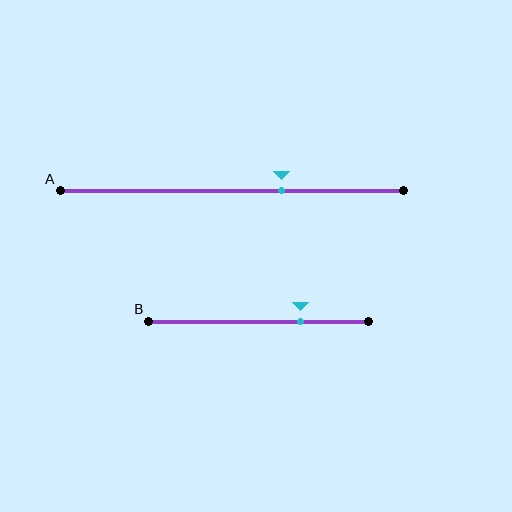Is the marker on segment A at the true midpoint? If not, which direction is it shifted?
No, the marker on segment A is shifted to the right by about 14% of the segment length.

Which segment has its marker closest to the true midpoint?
Segment A has its marker closest to the true midpoint.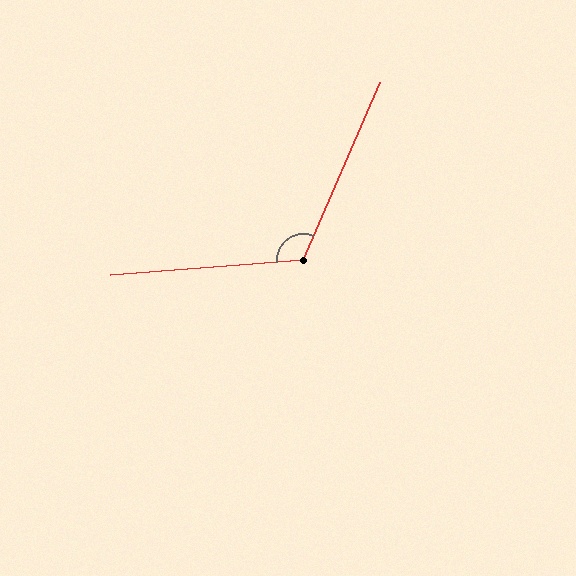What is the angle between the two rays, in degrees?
Approximately 118 degrees.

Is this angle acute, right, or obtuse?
It is obtuse.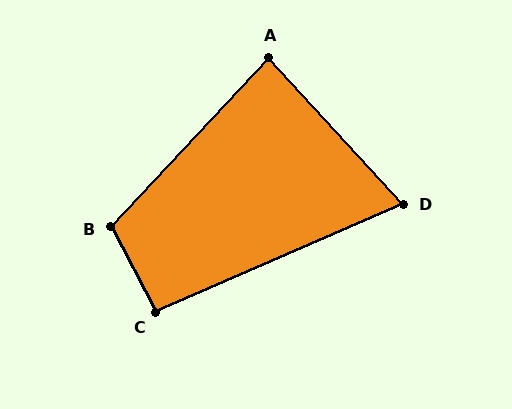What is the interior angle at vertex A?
Approximately 86 degrees (approximately right).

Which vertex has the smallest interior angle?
D, at approximately 71 degrees.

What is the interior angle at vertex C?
Approximately 94 degrees (approximately right).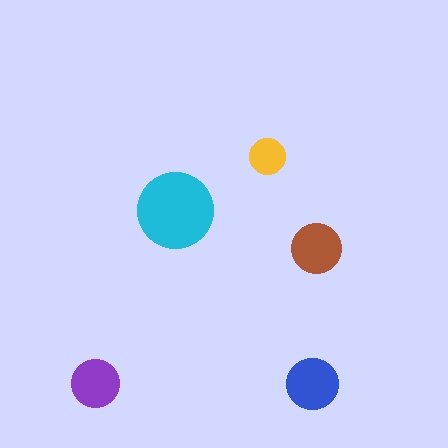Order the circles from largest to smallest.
the cyan one, the blue one, the brown one, the purple one, the yellow one.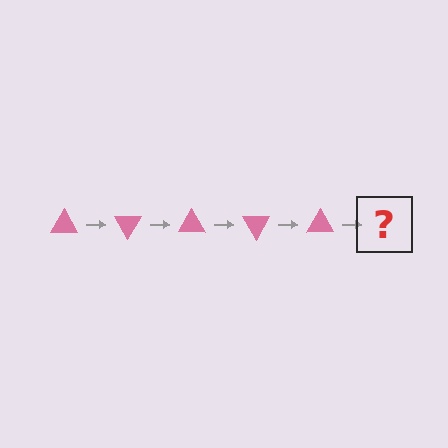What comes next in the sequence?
The next element should be a pink triangle rotated 300 degrees.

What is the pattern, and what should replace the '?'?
The pattern is that the triangle rotates 60 degrees each step. The '?' should be a pink triangle rotated 300 degrees.